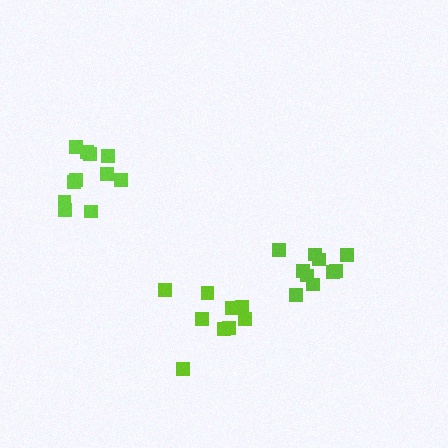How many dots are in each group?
Group 1: 9 dots, Group 2: 11 dots, Group 3: 10 dots (30 total).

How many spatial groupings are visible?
There are 3 spatial groupings.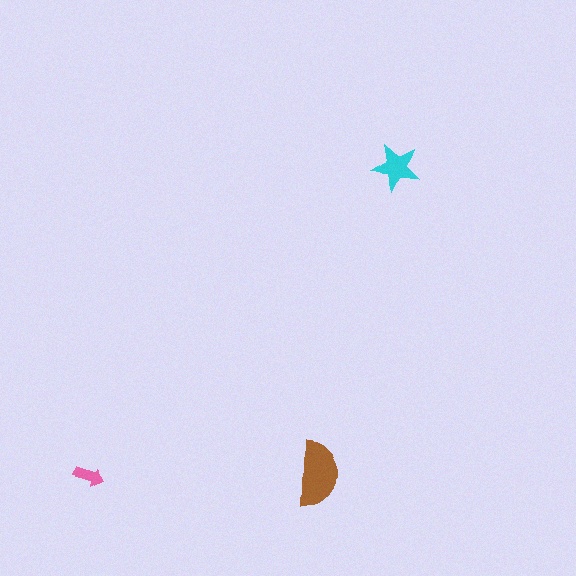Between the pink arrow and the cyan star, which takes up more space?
The cyan star.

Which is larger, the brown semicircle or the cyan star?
The brown semicircle.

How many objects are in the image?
There are 3 objects in the image.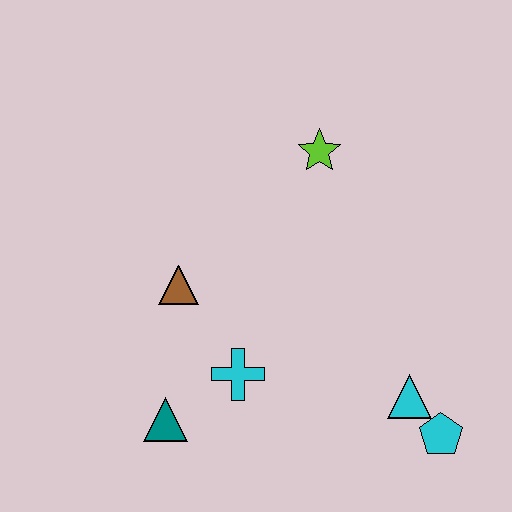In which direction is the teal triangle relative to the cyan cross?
The teal triangle is to the left of the cyan cross.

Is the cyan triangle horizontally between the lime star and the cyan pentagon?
Yes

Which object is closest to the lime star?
The brown triangle is closest to the lime star.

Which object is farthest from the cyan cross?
The lime star is farthest from the cyan cross.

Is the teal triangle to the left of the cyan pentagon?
Yes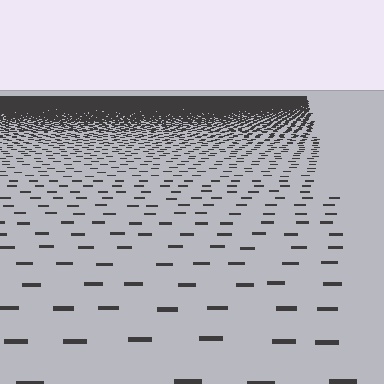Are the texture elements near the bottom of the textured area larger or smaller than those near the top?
Larger. Near the bottom, elements are closer to the viewer and appear at a bigger on-screen size.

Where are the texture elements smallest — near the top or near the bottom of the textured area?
Near the top.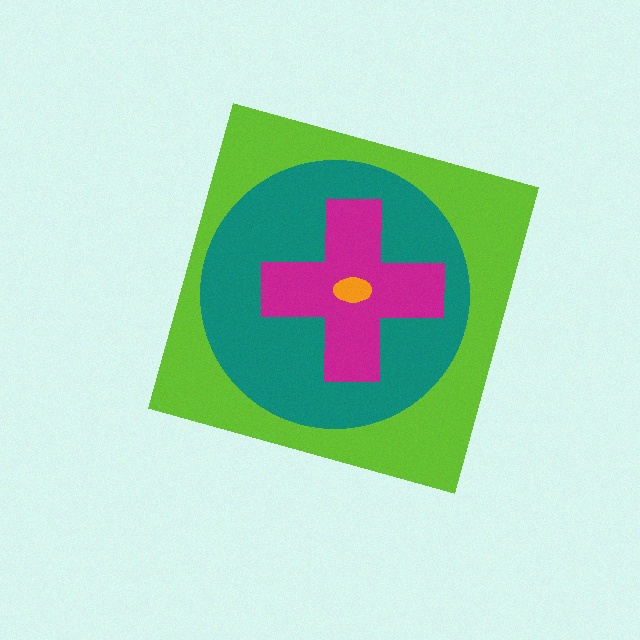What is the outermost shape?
The lime diamond.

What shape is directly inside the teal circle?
The magenta cross.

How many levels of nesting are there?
4.